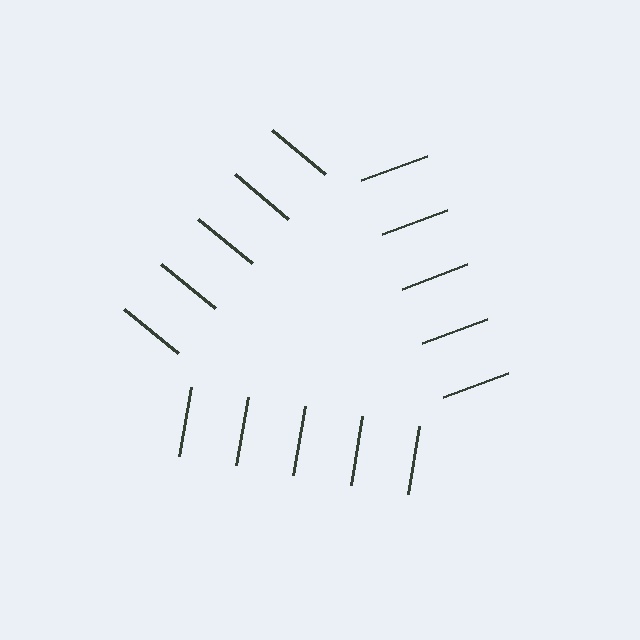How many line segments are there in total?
15 — 5 along each of the 3 edges.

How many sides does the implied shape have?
3 sides — the line-ends trace a triangle.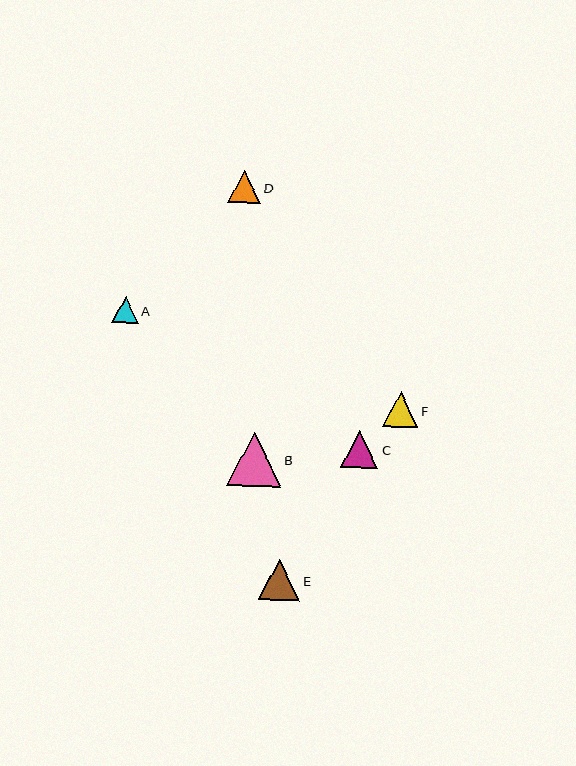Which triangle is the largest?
Triangle B is the largest with a size of approximately 55 pixels.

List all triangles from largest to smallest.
From largest to smallest: B, E, C, F, D, A.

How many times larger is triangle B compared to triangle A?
Triangle B is approximately 2.1 times the size of triangle A.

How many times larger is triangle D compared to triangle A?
Triangle D is approximately 1.2 times the size of triangle A.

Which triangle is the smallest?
Triangle A is the smallest with a size of approximately 27 pixels.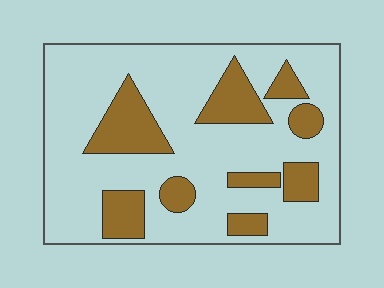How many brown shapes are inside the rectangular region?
9.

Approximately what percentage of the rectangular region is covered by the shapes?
Approximately 25%.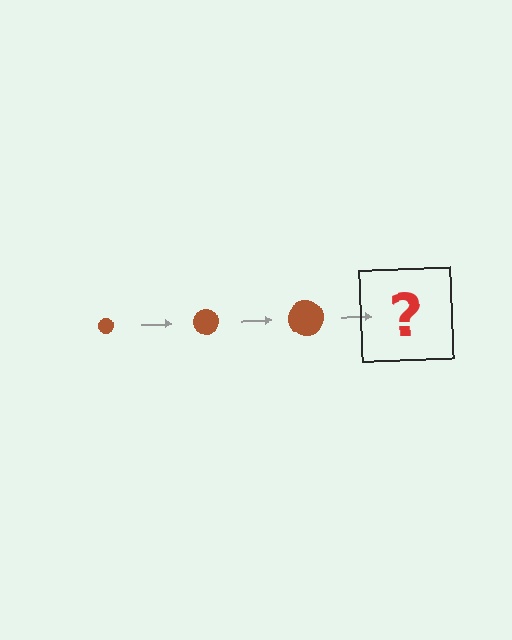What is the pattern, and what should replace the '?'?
The pattern is that the circle gets progressively larger each step. The '?' should be a brown circle, larger than the previous one.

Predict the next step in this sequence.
The next step is a brown circle, larger than the previous one.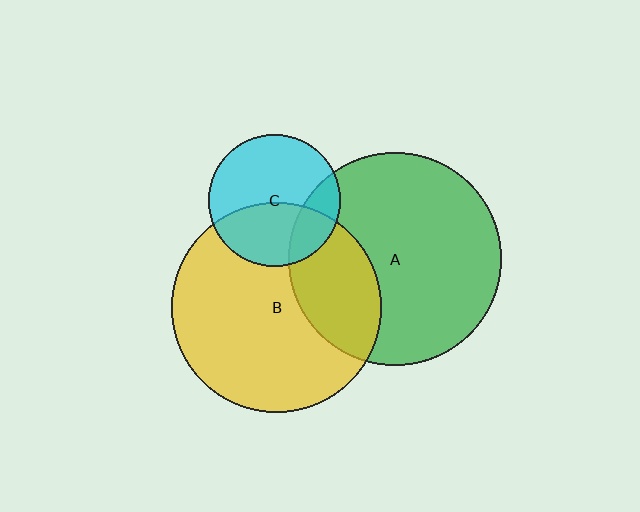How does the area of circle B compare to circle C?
Approximately 2.5 times.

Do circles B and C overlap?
Yes.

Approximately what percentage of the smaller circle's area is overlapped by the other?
Approximately 40%.